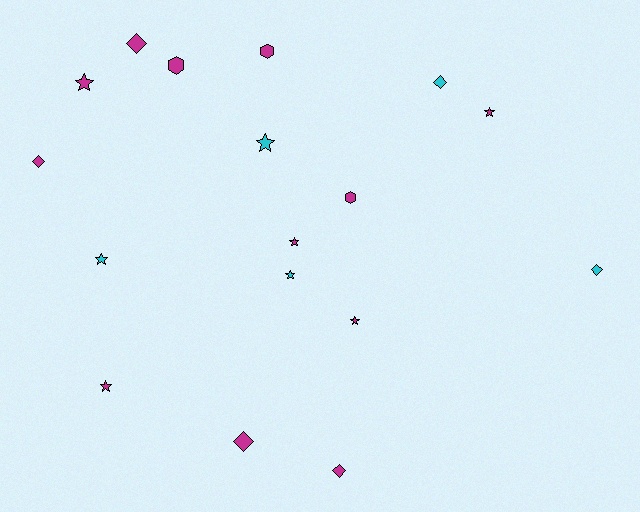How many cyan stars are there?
There are 3 cyan stars.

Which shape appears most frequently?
Star, with 8 objects.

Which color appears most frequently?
Magenta, with 12 objects.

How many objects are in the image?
There are 17 objects.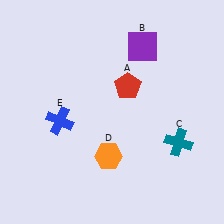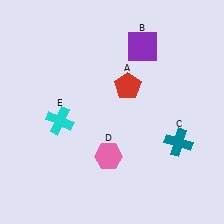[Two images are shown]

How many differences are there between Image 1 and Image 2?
There are 2 differences between the two images.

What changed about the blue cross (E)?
In Image 1, E is blue. In Image 2, it changed to cyan.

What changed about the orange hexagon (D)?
In Image 1, D is orange. In Image 2, it changed to pink.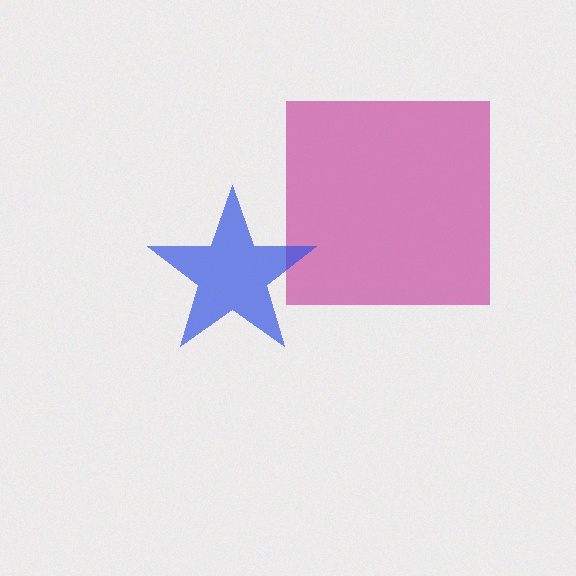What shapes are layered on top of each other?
The layered shapes are: a magenta square, a blue star.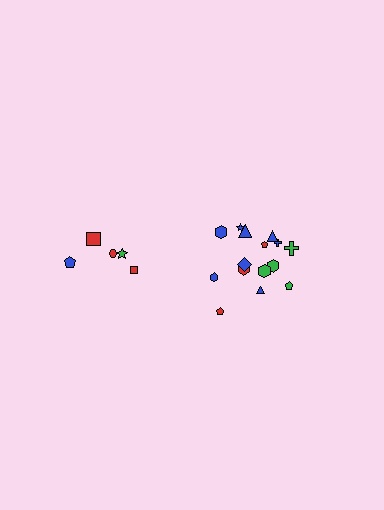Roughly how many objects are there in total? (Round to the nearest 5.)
Roughly 20 objects in total.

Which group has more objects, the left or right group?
The right group.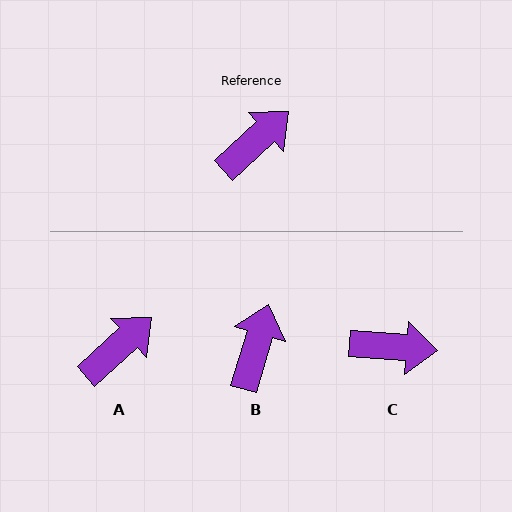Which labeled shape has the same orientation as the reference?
A.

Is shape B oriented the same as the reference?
No, it is off by about 31 degrees.